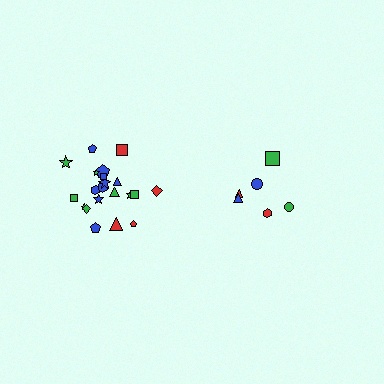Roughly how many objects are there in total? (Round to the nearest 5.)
Roughly 30 objects in total.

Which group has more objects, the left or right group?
The left group.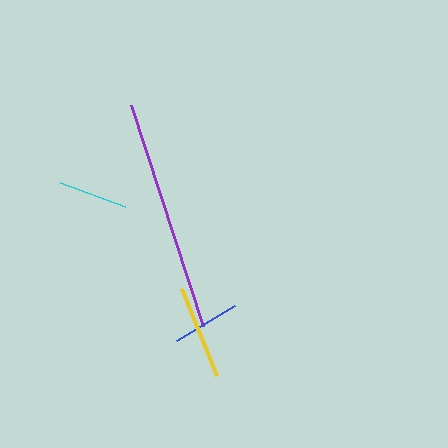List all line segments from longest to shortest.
From longest to shortest: purple, yellow, cyan, blue.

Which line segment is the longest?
The purple line is the longest at approximately 232 pixels.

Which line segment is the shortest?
The blue line is the shortest at approximately 67 pixels.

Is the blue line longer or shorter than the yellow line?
The yellow line is longer than the blue line.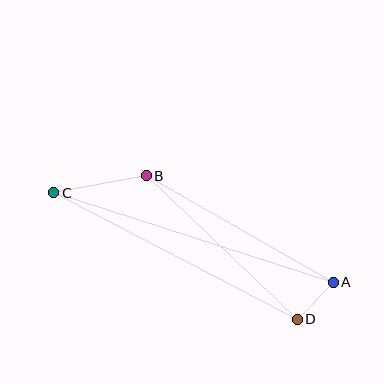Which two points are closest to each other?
Points A and D are closest to each other.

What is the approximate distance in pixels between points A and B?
The distance between A and B is approximately 215 pixels.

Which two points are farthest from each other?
Points A and C are farthest from each other.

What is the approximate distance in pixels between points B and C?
The distance between B and C is approximately 94 pixels.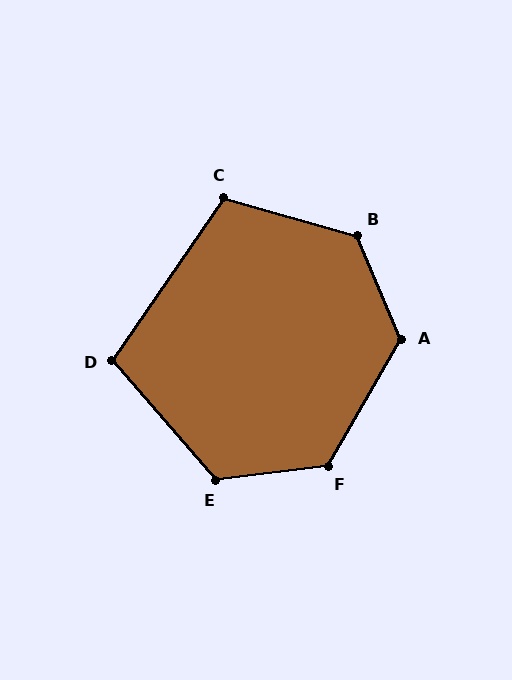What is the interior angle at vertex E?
Approximately 124 degrees (obtuse).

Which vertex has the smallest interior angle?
D, at approximately 104 degrees.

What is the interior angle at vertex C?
Approximately 109 degrees (obtuse).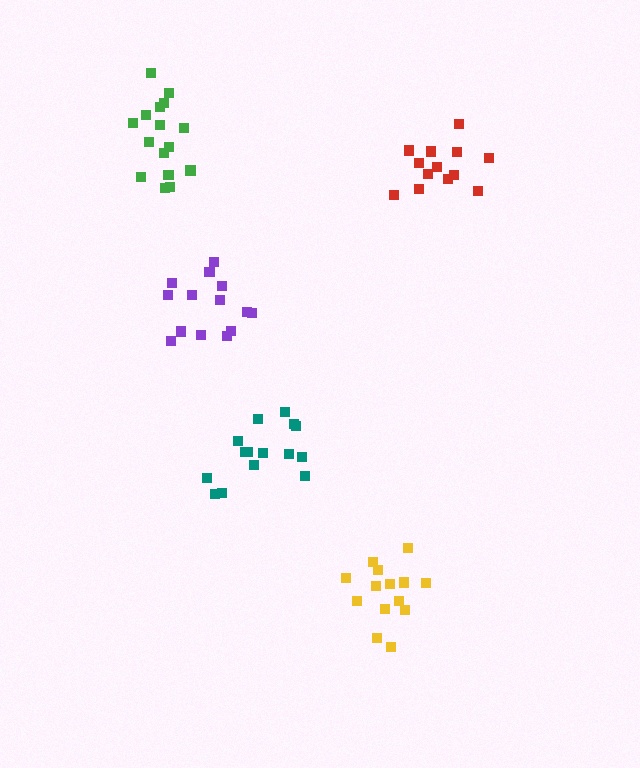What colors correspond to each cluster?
The clusters are colored: teal, yellow, red, green, purple.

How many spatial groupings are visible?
There are 5 spatial groupings.